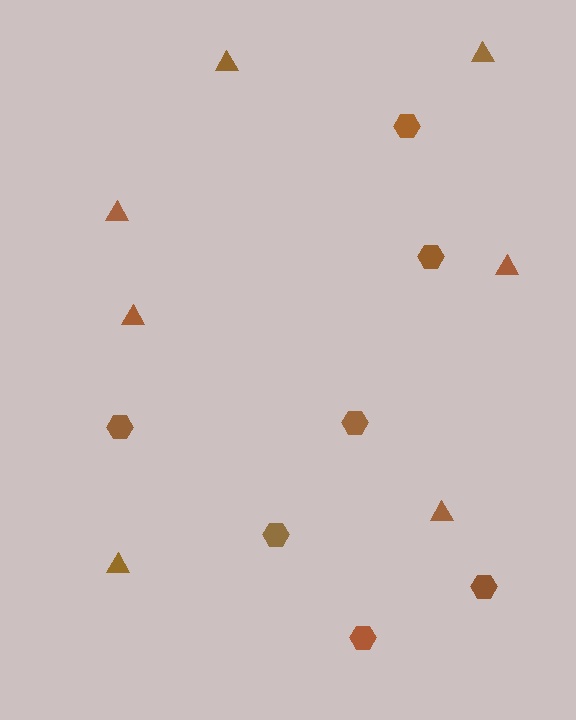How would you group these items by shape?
There are 2 groups: one group of hexagons (7) and one group of triangles (7).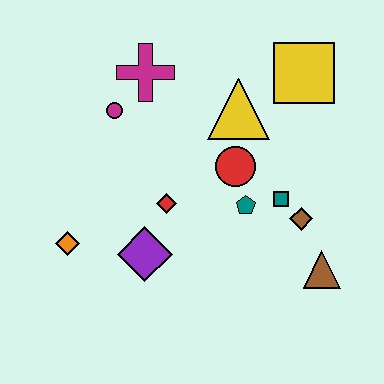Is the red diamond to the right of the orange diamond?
Yes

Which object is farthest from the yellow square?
The orange diamond is farthest from the yellow square.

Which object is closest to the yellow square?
The yellow triangle is closest to the yellow square.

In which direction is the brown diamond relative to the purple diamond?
The brown diamond is to the right of the purple diamond.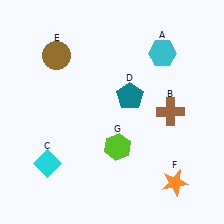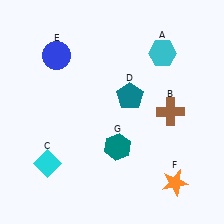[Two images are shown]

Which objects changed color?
E changed from brown to blue. G changed from lime to teal.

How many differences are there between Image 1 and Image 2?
There are 2 differences between the two images.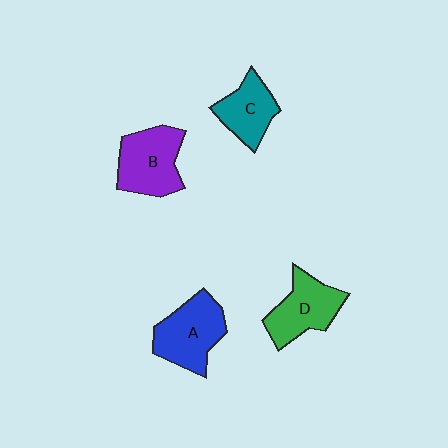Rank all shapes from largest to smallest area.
From largest to smallest: B (purple), A (blue), D (green), C (teal).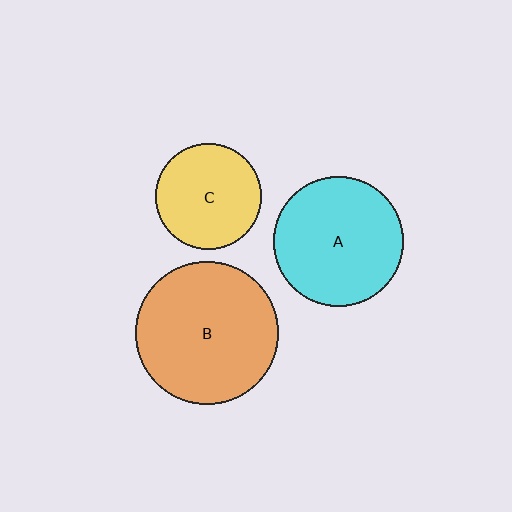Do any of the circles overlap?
No, none of the circles overlap.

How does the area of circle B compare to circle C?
Approximately 1.8 times.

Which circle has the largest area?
Circle B (orange).